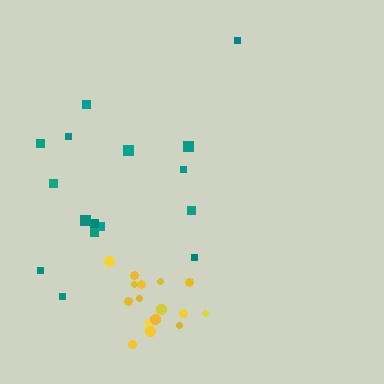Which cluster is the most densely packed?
Yellow.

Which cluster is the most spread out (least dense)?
Teal.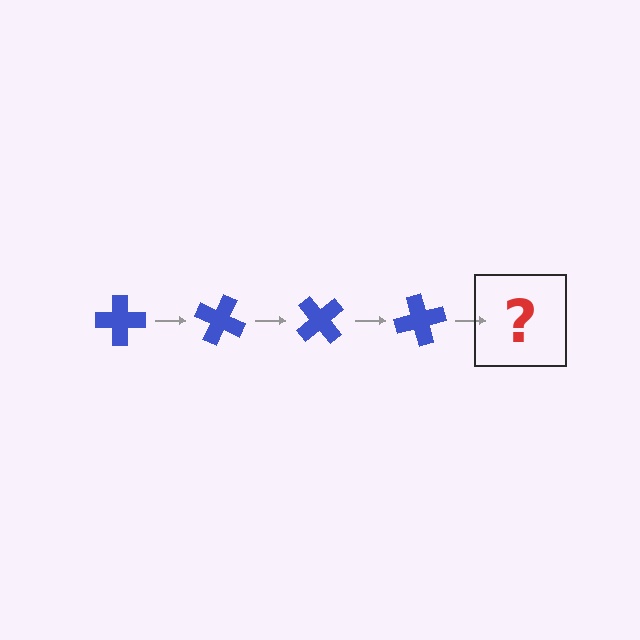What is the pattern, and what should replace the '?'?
The pattern is that the cross rotates 25 degrees each step. The '?' should be a blue cross rotated 100 degrees.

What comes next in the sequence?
The next element should be a blue cross rotated 100 degrees.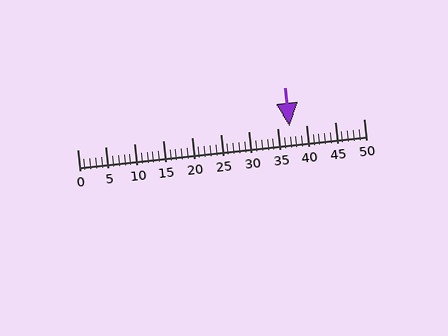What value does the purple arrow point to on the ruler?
The purple arrow points to approximately 37.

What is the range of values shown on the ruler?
The ruler shows values from 0 to 50.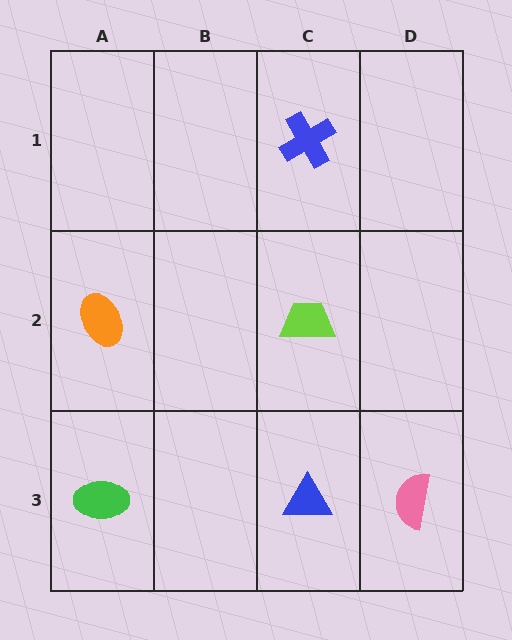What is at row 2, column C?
A lime trapezoid.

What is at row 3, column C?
A blue triangle.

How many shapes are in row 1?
1 shape.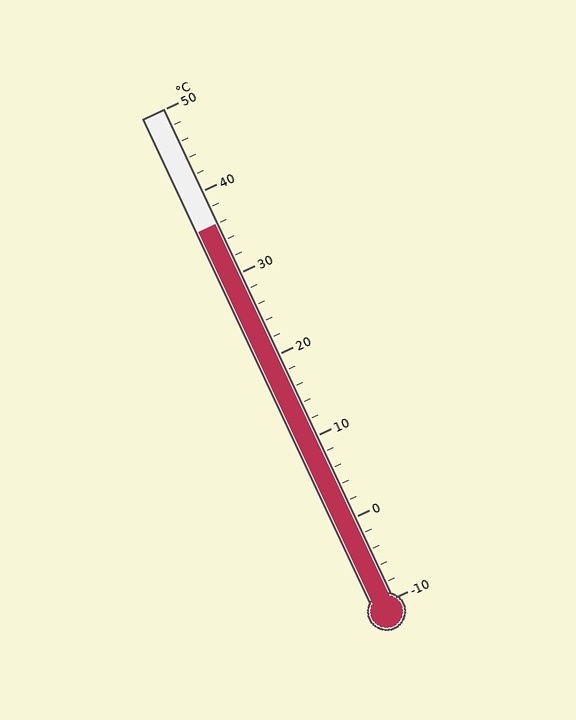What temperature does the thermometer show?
The thermometer shows approximately 36°C.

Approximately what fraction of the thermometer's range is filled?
The thermometer is filled to approximately 75% of its range.